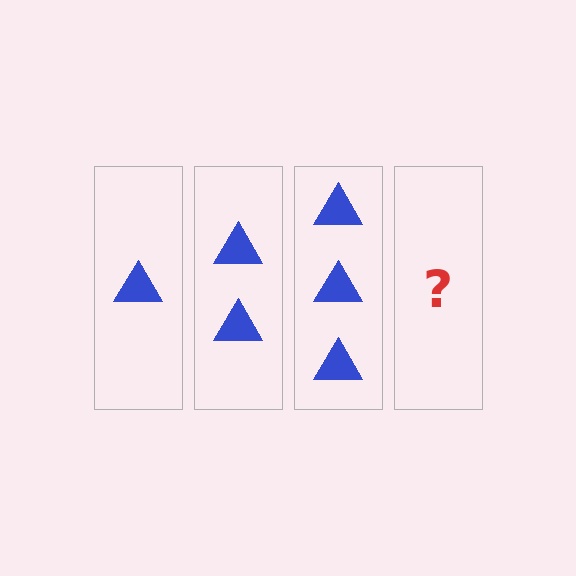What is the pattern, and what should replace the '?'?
The pattern is that each step adds one more triangle. The '?' should be 4 triangles.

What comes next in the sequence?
The next element should be 4 triangles.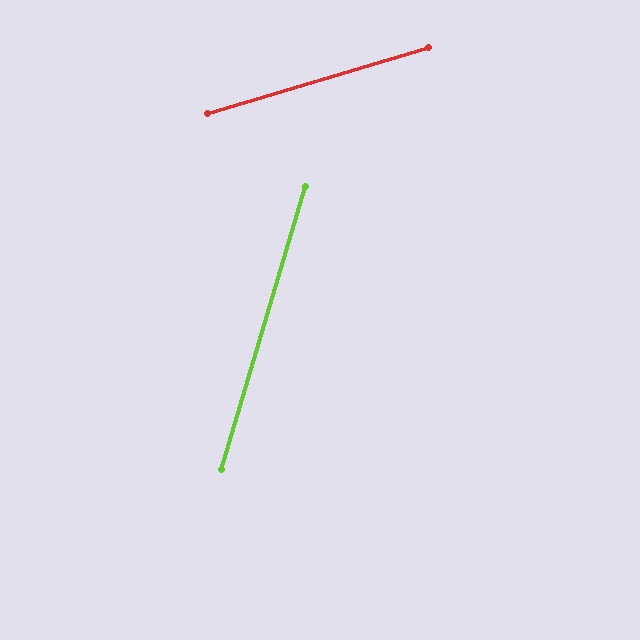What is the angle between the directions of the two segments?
Approximately 57 degrees.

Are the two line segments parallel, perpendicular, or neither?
Neither parallel nor perpendicular — they differ by about 57°.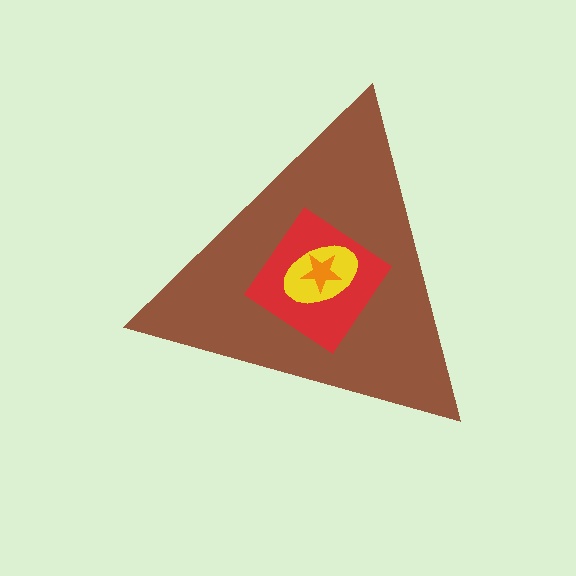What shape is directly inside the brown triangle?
The red diamond.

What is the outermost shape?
The brown triangle.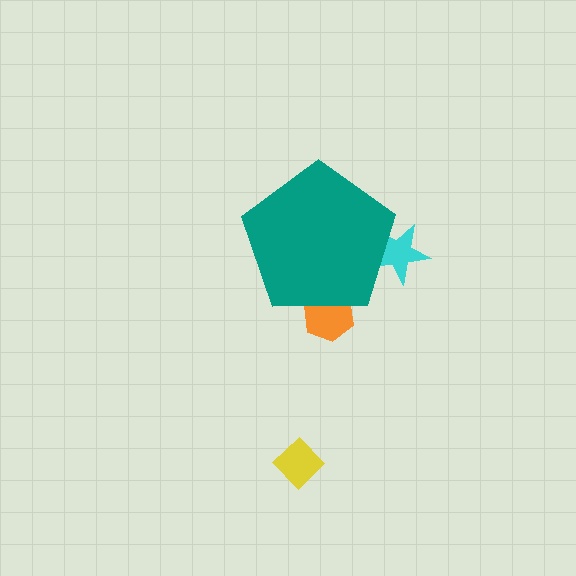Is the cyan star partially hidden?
Yes, the cyan star is partially hidden behind the teal pentagon.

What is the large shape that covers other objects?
A teal pentagon.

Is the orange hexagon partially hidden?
Yes, the orange hexagon is partially hidden behind the teal pentagon.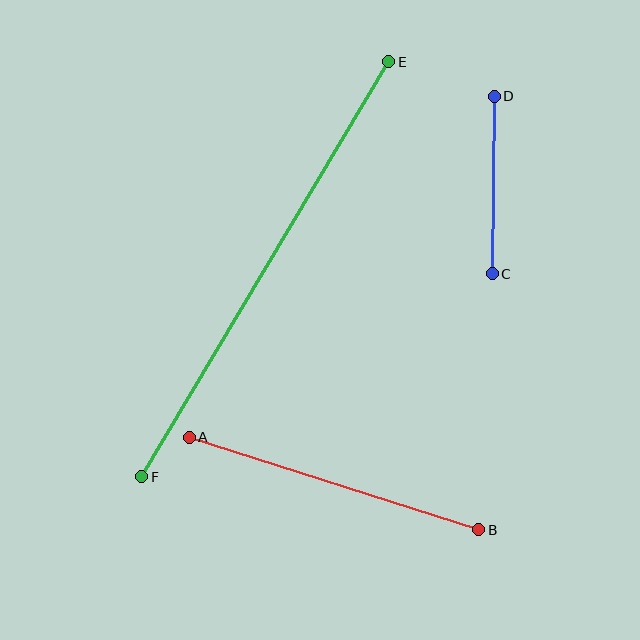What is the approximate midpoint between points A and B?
The midpoint is at approximately (334, 483) pixels.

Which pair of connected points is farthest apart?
Points E and F are farthest apart.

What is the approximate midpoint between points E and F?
The midpoint is at approximately (265, 269) pixels.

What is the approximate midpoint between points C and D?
The midpoint is at approximately (493, 185) pixels.